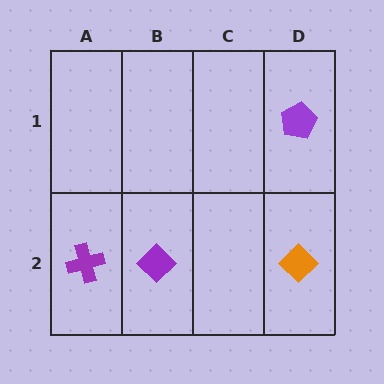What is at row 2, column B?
A purple diamond.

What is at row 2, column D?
An orange diamond.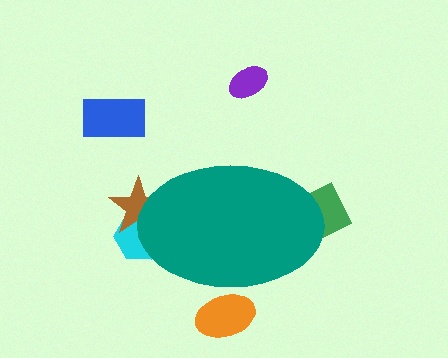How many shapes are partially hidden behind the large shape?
4 shapes are partially hidden.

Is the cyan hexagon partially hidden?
Yes, the cyan hexagon is partially hidden behind the teal ellipse.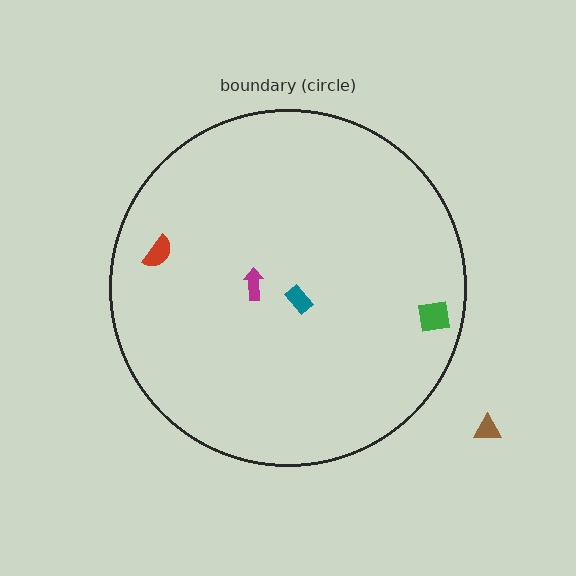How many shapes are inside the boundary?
4 inside, 1 outside.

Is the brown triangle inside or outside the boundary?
Outside.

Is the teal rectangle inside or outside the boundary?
Inside.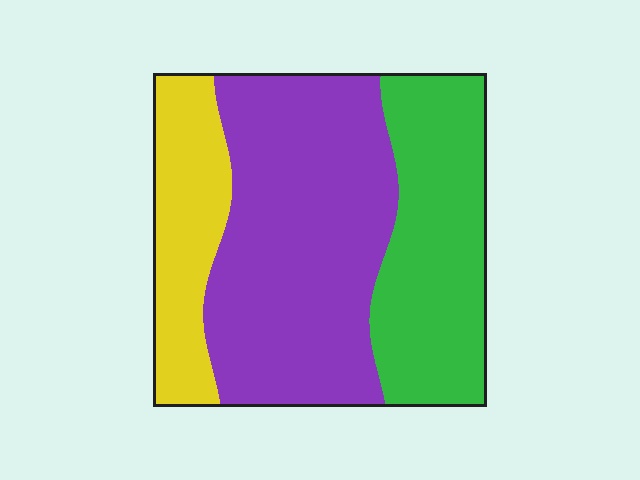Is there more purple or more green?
Purple.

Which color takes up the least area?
Yellow, at roughly 20%.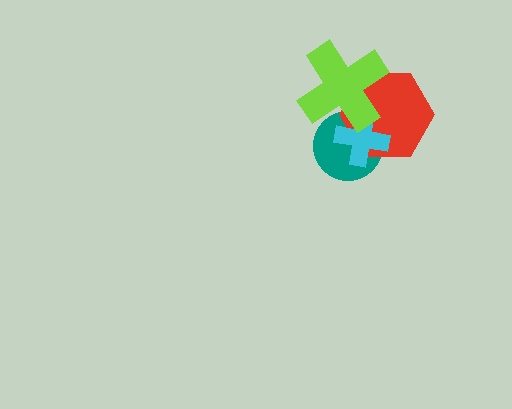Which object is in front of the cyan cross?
The lime cross is in front of the cyan cross.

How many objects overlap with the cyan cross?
3 objects overlap with the cyan cross.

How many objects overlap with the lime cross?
3 objects overlap with the lime cross.